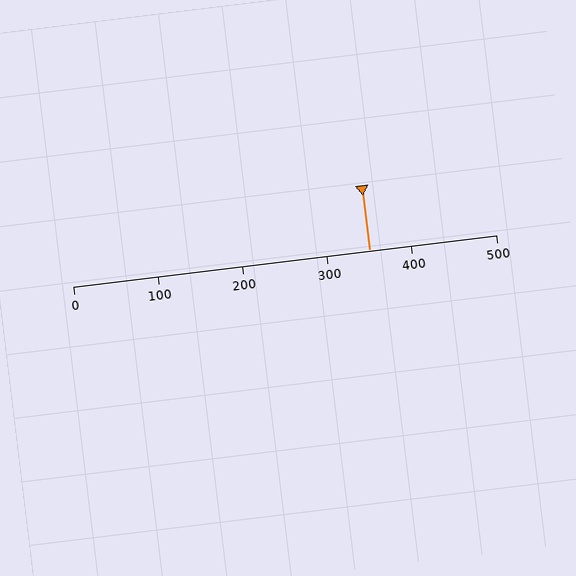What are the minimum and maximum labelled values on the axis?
The axis runs from 0 to 500.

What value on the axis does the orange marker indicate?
The marker indicates approximately 350.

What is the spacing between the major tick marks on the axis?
The major ticks are spaced 100 apart.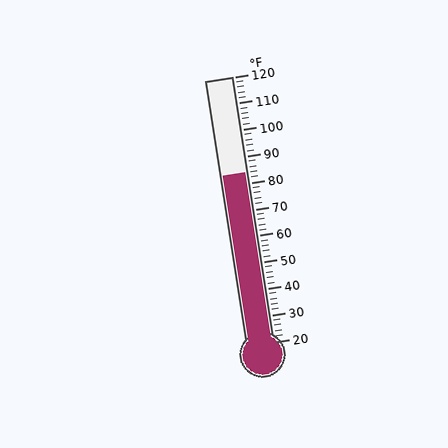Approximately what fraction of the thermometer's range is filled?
The thermometer is filled to approximately 65% of its range.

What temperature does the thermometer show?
The thermometer shows approximately 84°F.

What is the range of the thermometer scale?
The thermometer scale ranges from 20°F to 120°F.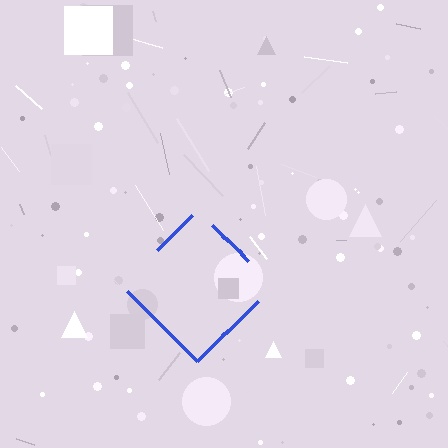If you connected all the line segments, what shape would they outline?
They would outline a diamond.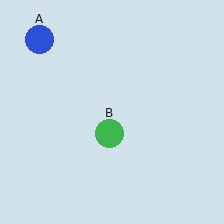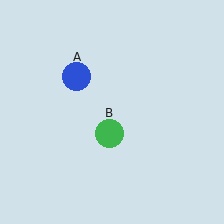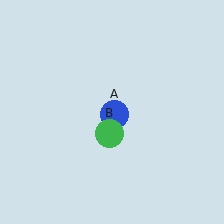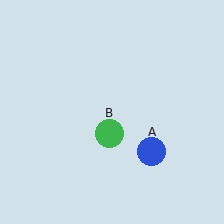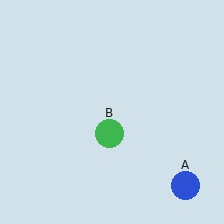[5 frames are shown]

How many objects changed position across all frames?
1 object changed position: blue circle (object A).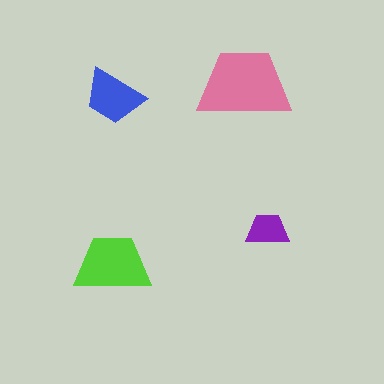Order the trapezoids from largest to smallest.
the pink one, the lime one, the blue one, the purple one.